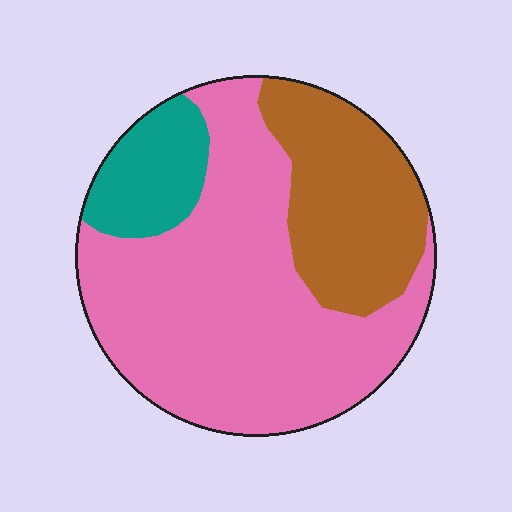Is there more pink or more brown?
Pink.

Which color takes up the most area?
Pink, at roughly 60%.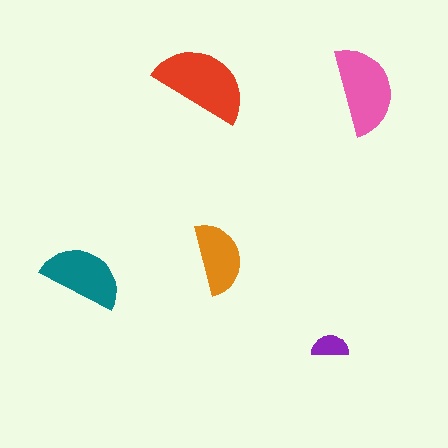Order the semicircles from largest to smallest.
the red one, the pink one, the teal one, the orange one, the purple one.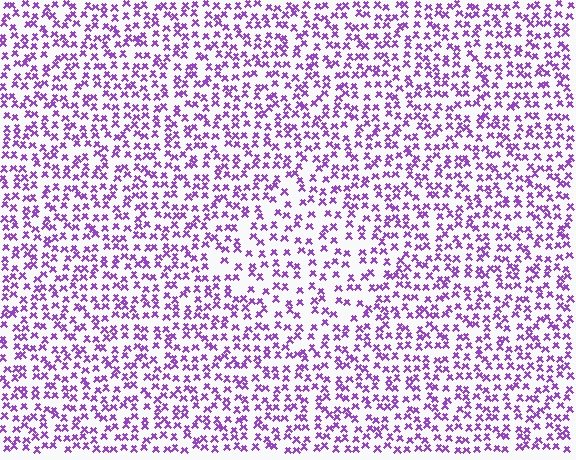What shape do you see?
I see a diamond.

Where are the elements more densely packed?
The elements are more densely packed outside the diamond boundary.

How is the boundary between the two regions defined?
The boundary is defined by a change in element density (approximately 1.5x ratio). All elements are the same color, size, and shape.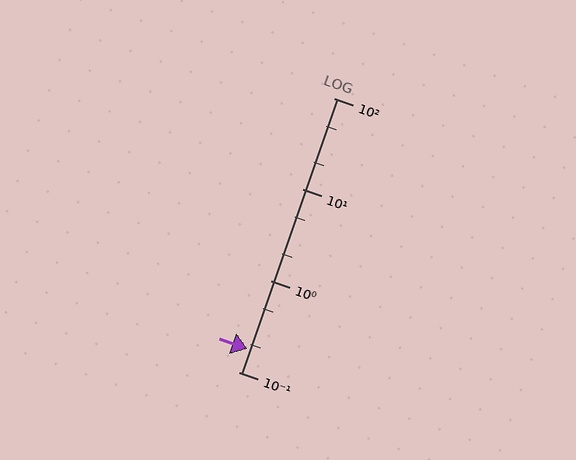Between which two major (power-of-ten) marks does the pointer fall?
The pointer is between 0.1 and 1.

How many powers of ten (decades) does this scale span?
The scale spans 3 decades, from 0.1 to 100.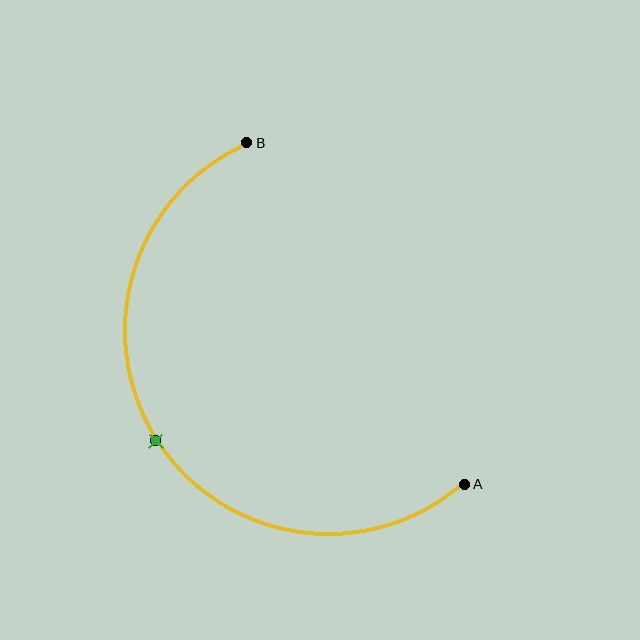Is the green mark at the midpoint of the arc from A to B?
Yes. The green mark lies on the arc at equal arc-length from both A and B — it is the arc midpoint.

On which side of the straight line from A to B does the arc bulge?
The arc bulges to the left of the straight line connecting A and B.